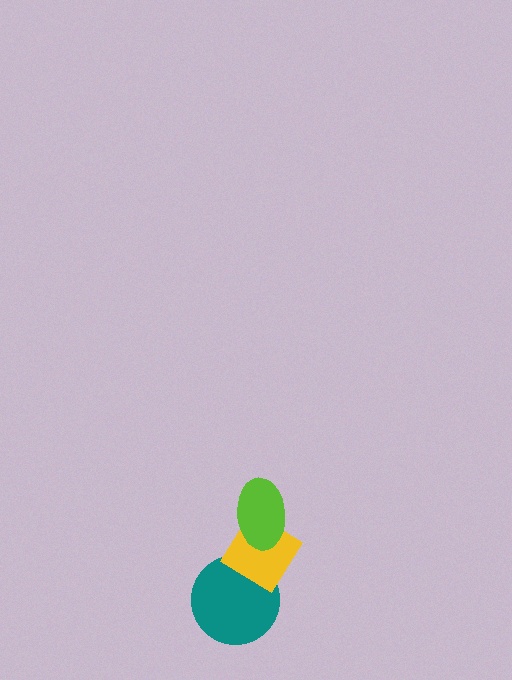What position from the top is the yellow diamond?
The yellow diamond is 2nd from the top.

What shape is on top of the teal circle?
The yellow diamond is on top of the teal circle.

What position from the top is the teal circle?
The teal circle is 3rd from the top.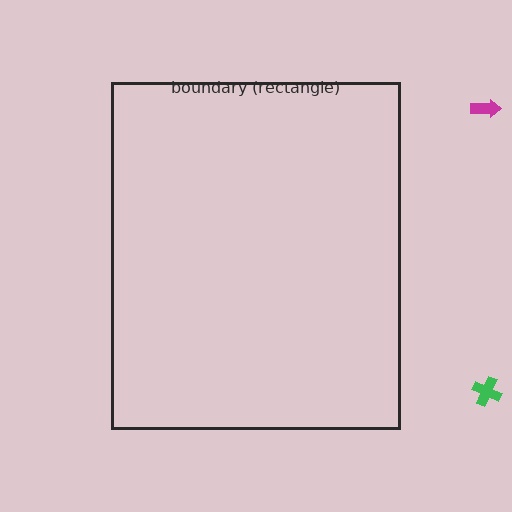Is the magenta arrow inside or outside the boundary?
Outside.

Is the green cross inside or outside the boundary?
Outside.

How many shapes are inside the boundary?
0 inside, 2 outside.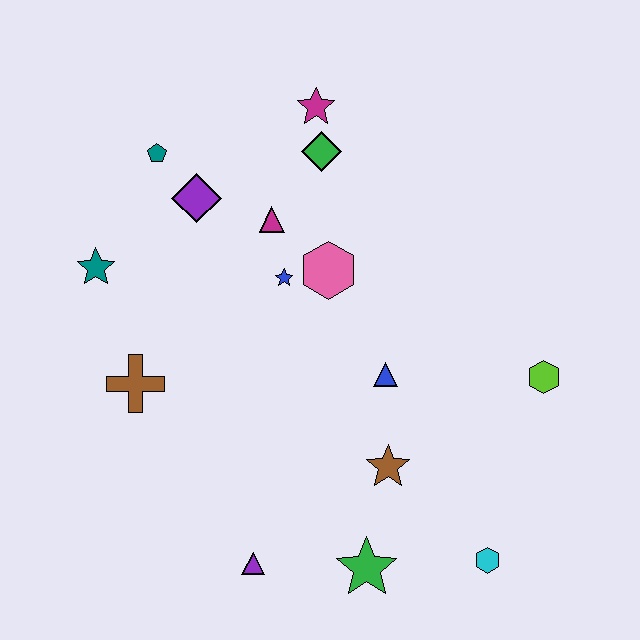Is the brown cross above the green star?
Yes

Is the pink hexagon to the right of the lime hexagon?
No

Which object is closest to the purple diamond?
The teal pentagon is closest to the purple diamond.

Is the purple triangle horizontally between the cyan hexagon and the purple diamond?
Yes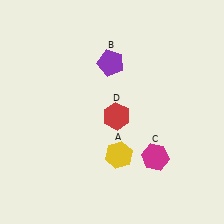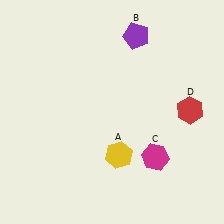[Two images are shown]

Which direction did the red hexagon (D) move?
The red hexagon (D) moved right.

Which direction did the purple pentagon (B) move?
The purple pentagon (B) moved up.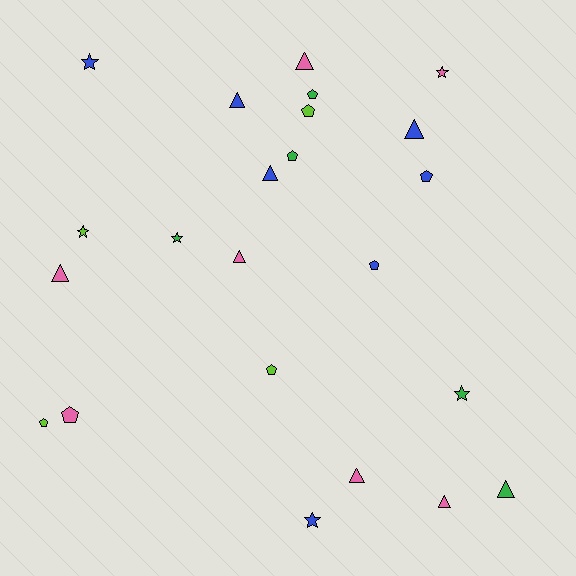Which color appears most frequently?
Blue, with 7 objects.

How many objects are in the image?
There are 23 objects.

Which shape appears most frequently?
Triangle, with 9 objects.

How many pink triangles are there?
There are 5 pink triangles.